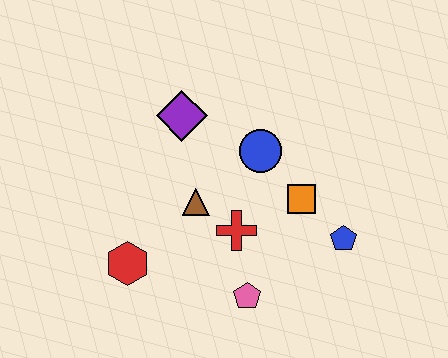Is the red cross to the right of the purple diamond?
Yes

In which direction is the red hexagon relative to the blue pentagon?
The red hexagon is to the left of the blue pentagon.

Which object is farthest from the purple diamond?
The blue pentagon is farthest from the purple diamond.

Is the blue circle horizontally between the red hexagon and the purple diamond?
No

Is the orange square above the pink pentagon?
Yes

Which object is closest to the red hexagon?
The brown triangle is closest to the red hexagon.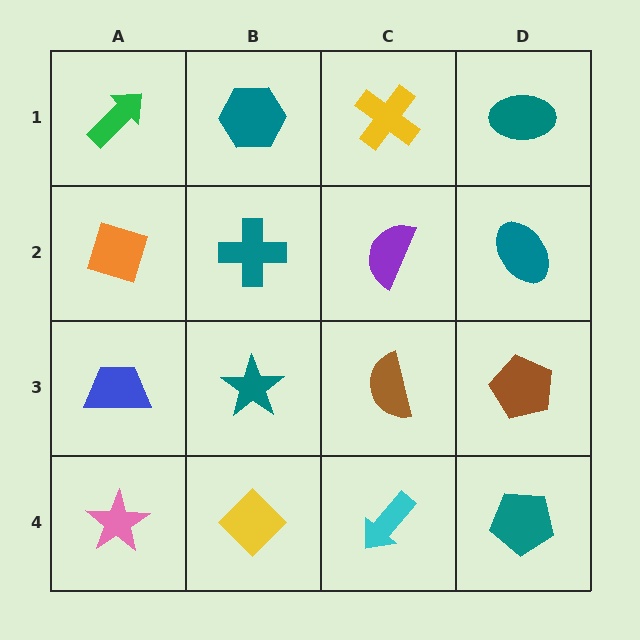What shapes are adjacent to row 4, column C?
A brown semicircle (row 3, column C), a yellow diamond (row 4, column B), a teal pentagon (row 4, column D).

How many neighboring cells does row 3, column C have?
4.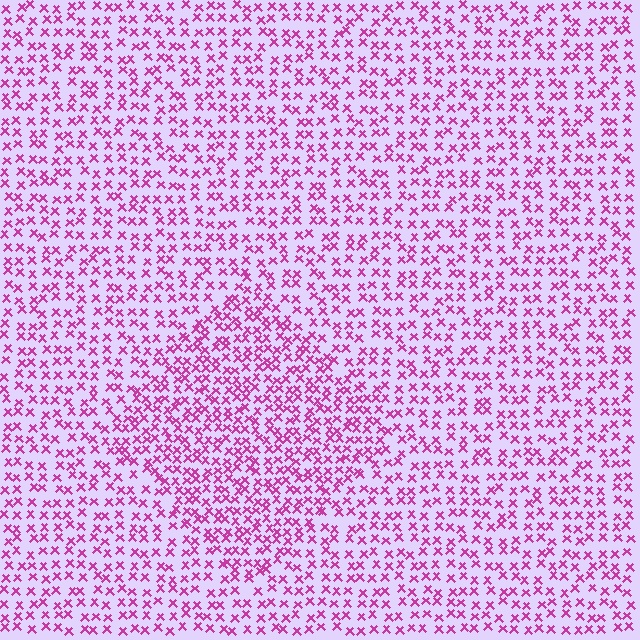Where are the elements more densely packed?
The elements are more densely packed inside the diamond boundary.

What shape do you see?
I see a diamond.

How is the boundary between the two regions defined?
The boundary is defined by a change in element density (approximately 1.6x ratio). All elements are the same color, size, and shape.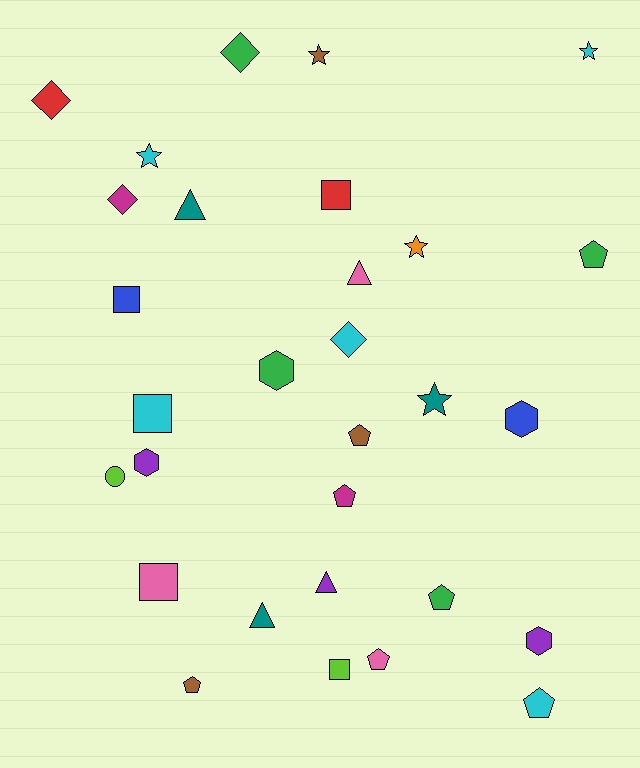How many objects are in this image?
There are 30 objects.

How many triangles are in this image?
There are 4 triangles.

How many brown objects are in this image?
There are 3 brown objects.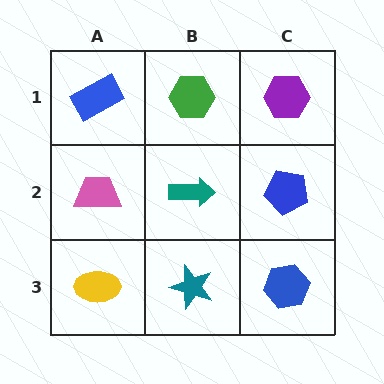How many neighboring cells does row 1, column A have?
2.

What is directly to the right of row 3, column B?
A blue hexagon.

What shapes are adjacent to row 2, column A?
A blue rectangle (row 1, column A), a yellow ellipse (row 3, column A), a teal arrow (row 2, column B).